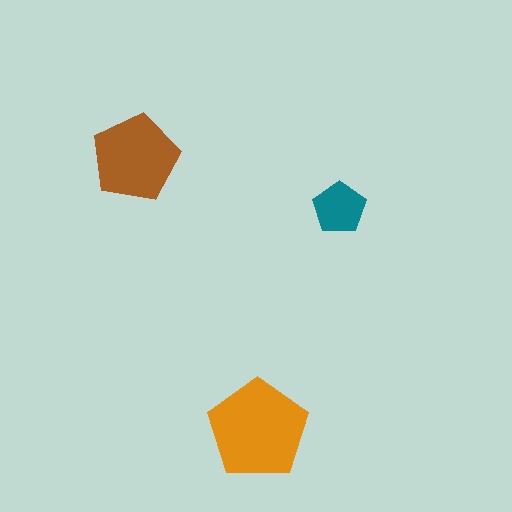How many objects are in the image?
There are 3 objects in the image.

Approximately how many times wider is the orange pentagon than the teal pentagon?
About 2 times wider.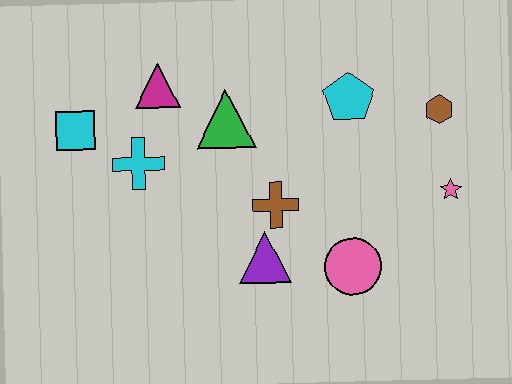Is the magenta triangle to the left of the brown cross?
Yes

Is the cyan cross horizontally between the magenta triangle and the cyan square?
Yes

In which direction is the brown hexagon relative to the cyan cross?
The brown hexagon is to the right of the cyan cross.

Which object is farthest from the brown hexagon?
The cyan square is farthest from the brown hexagon.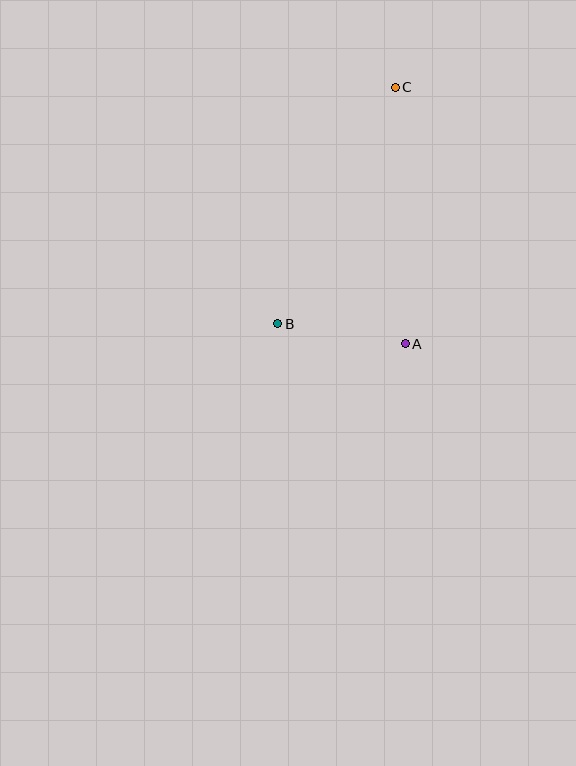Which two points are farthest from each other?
Points B and C are farthest from each other.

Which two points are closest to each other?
Points A and B are closest to each other.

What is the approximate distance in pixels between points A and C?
The distance between A and C is approximately 257 pixels.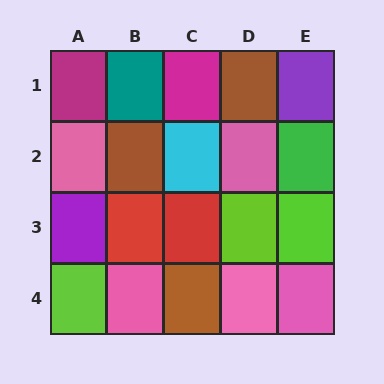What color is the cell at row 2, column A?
Pink.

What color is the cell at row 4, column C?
Brown.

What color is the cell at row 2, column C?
Cyan.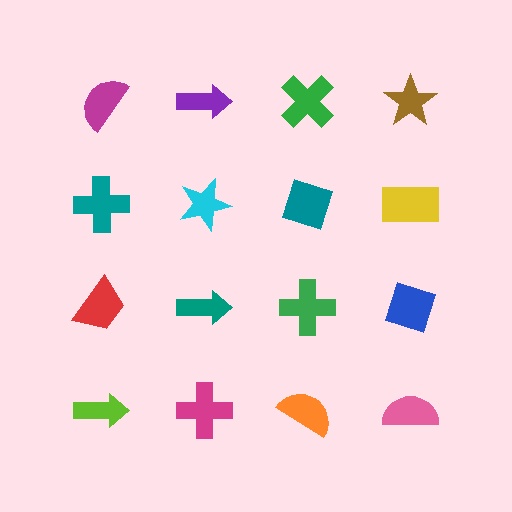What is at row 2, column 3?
A teal diamond.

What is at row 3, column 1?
A red trapezoid.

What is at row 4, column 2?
A magenta cross.